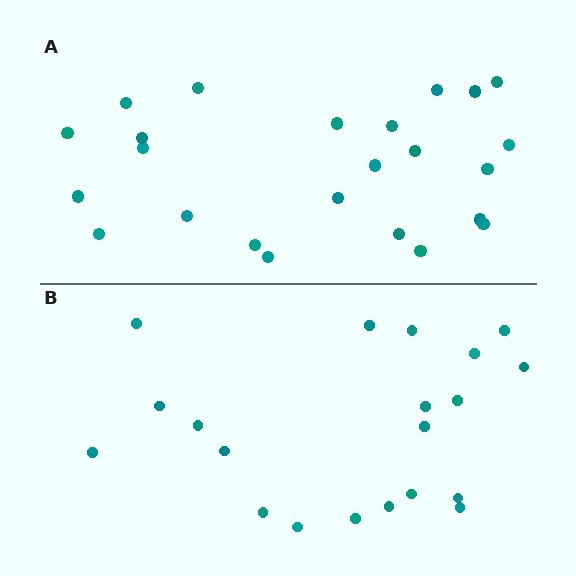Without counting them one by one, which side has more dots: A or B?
Region A (the top region) has more dots.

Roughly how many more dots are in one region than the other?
Region A has about 4 more dots than region B.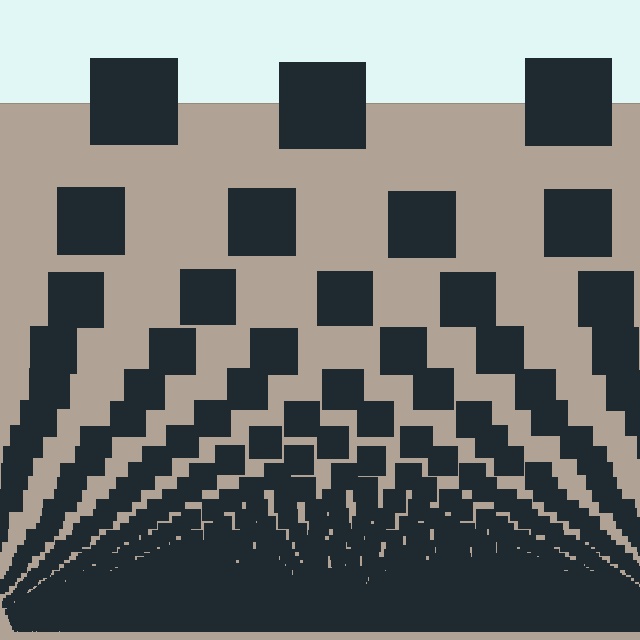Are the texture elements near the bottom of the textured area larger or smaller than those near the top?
Smaller. The gradient is inverted — elements near the bottom are smaller and denser.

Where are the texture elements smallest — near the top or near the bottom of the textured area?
Near the bottom.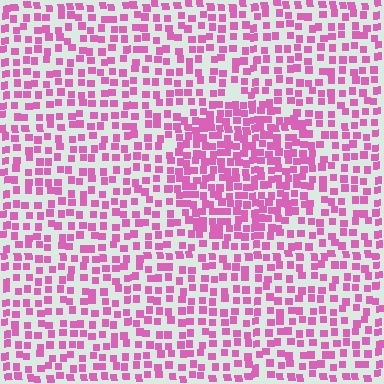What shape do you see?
I see a circle.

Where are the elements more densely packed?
The elements are more densely packed inside the circle boundary.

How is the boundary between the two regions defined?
The boundary is defined by a change in element density (approximately 1.7x ratio). All elements are the same color, size, and shape.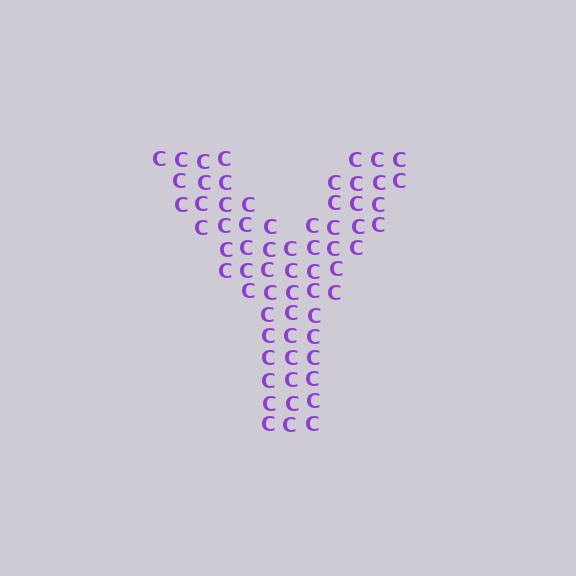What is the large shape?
The large shape is the letter Y.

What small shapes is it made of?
It is made of small letter C's.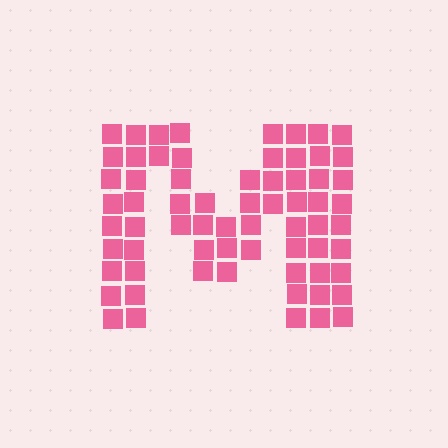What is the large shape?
The large shape is the letter M.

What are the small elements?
The small elements are squares.